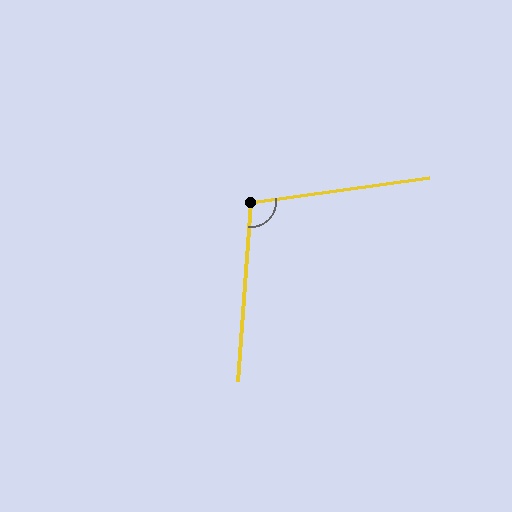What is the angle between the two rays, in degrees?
Approximately 102 degrees.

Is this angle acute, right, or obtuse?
It is obtuse.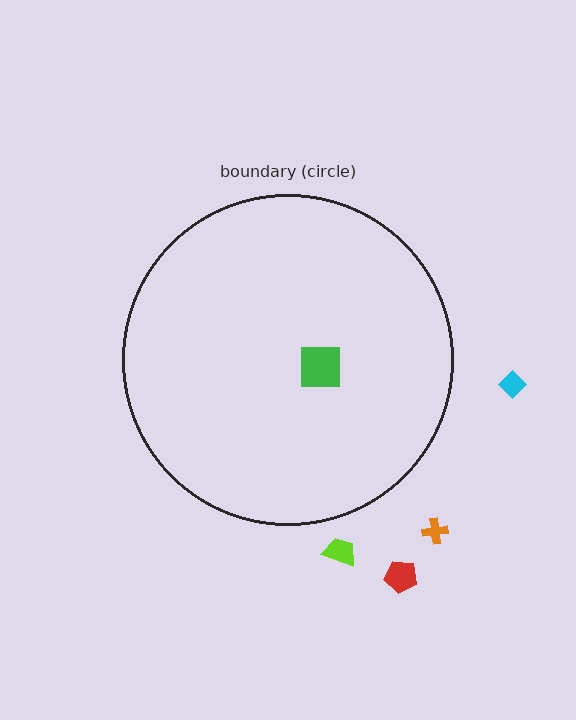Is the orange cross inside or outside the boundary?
Outside.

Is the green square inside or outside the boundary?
Inside.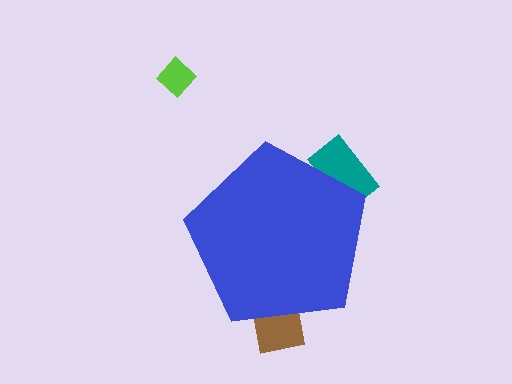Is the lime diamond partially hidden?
No, the lime diamond is fully visible.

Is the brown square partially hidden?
Yes, the brown square is partially hidden behind the blue pentagon.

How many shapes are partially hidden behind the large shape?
2 shapes are partially hidden.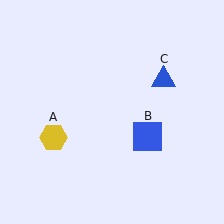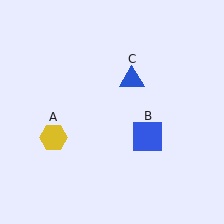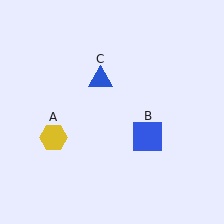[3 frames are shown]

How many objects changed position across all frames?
1 object changed position: blue triangle (object C).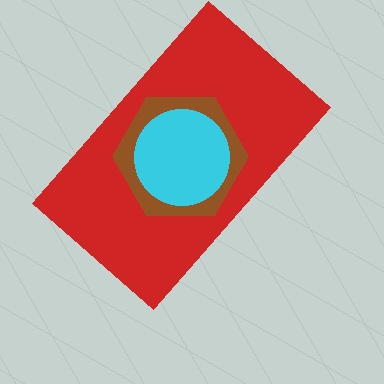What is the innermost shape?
The cyan circle.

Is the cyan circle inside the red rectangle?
Yes.